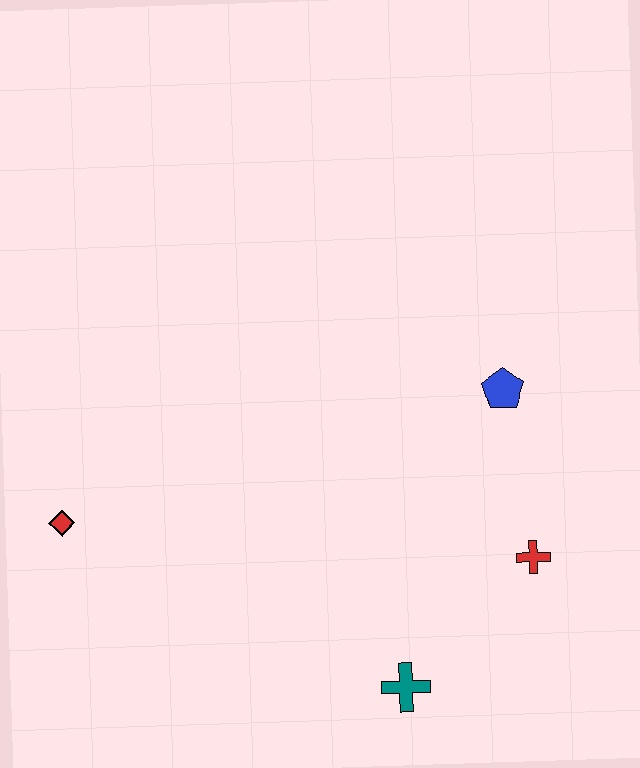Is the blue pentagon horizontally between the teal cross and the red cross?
Yes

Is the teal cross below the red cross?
Yes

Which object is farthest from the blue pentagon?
The red diamond is farthest from the blue pentagon.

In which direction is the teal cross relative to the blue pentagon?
The teal cross is below the blue pentagon.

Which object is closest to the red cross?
The blue pentagon is closest to the red cross.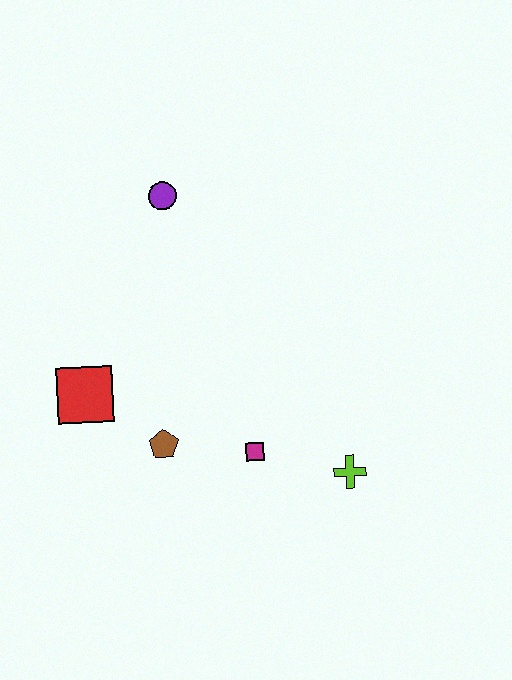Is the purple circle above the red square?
Yes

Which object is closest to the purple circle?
The red square is closest to the purple circle.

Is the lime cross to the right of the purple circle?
Yes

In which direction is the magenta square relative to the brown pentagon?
The magenta square is to the right of the brown pentagon.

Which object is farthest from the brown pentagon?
The purple circle is farthest from the brown pentagon.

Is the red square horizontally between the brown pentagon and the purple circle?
No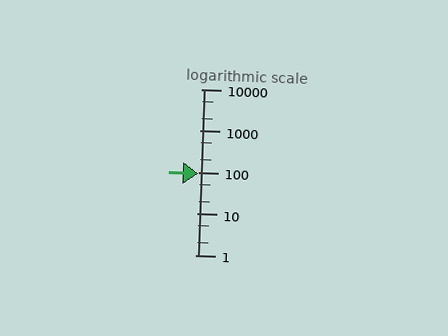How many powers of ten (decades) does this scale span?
The scale spans 4 decades, from 1 to 10000.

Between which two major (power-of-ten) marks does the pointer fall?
The pointer is between 10 and 100.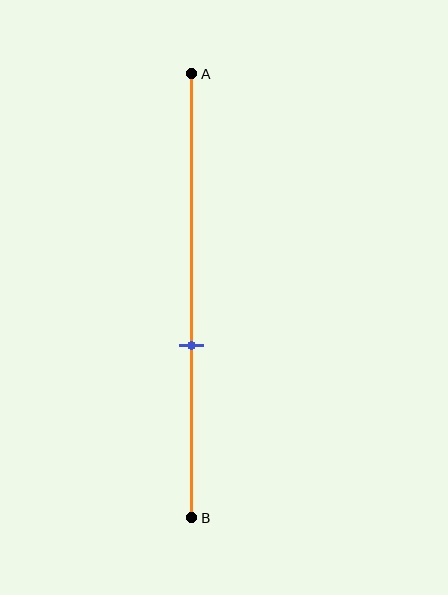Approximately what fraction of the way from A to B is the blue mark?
The blue mark is approximately 60% of the way from A to B.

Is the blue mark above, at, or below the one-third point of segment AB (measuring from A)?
The blue mark is below the one-third point of segment AB.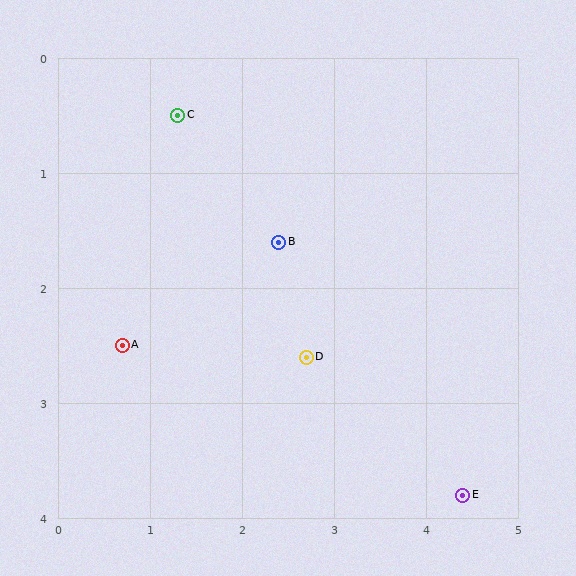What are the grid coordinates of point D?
Point D is at approximately (2.7, 2.6).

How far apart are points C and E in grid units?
Points C and E are about 4.5 grid units apart.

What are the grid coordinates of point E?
Point E is at approximately (4.4, 3.8).